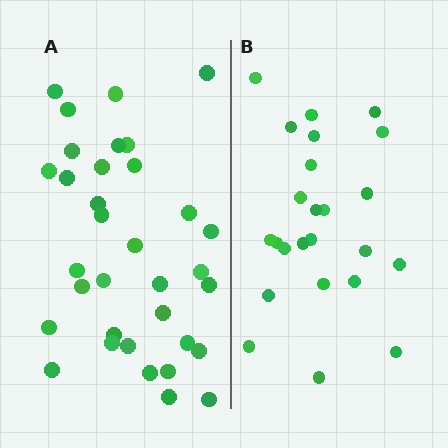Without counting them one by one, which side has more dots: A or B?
Region A (the left region) has more dots.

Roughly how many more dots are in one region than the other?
Region A has roughly 10 or so more dots than region B.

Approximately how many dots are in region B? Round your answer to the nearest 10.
About 20 dots. (The exact count is 24, which rounds to 20.)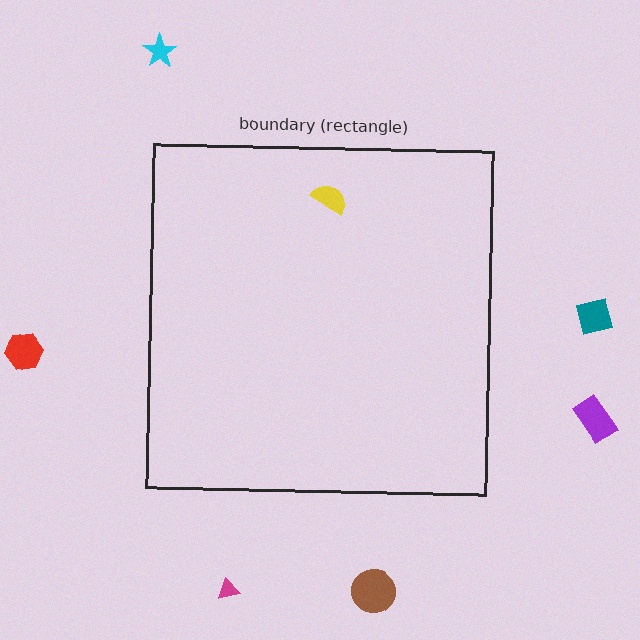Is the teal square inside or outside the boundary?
Outside.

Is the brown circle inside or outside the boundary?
Outside.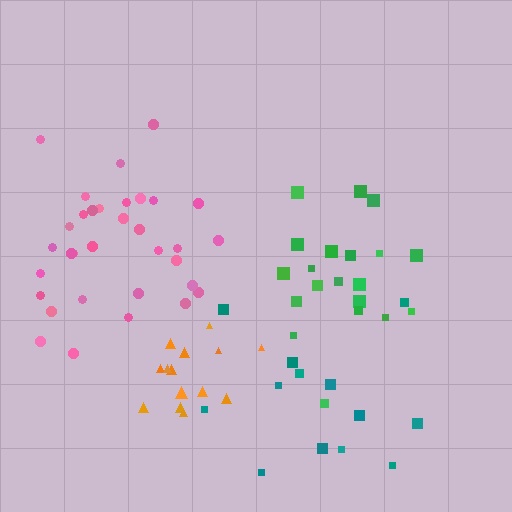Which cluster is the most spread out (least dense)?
Teal.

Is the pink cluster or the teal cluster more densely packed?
Pink.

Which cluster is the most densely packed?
Orange.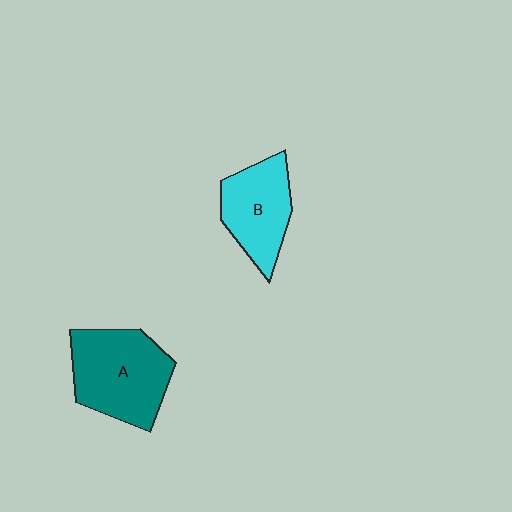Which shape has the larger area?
Shape A (teal).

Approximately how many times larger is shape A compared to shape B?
Approximately 1.3 times.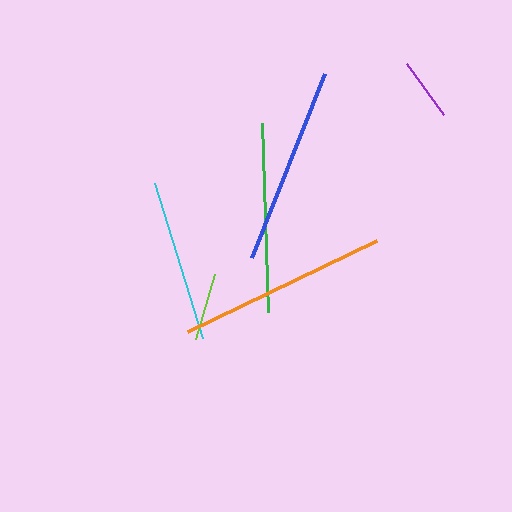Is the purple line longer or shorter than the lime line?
The lime line is longer than the purple line.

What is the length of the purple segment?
The purple segment is approximately 63 pixels long.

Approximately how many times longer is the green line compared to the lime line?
The green line is approximately 2.8 times the length of the lime line.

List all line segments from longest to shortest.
From longest to shortest: orange, blue, green, cyan, lime, purple.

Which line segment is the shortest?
The purple line is the shortest at approximately 63 pixels.